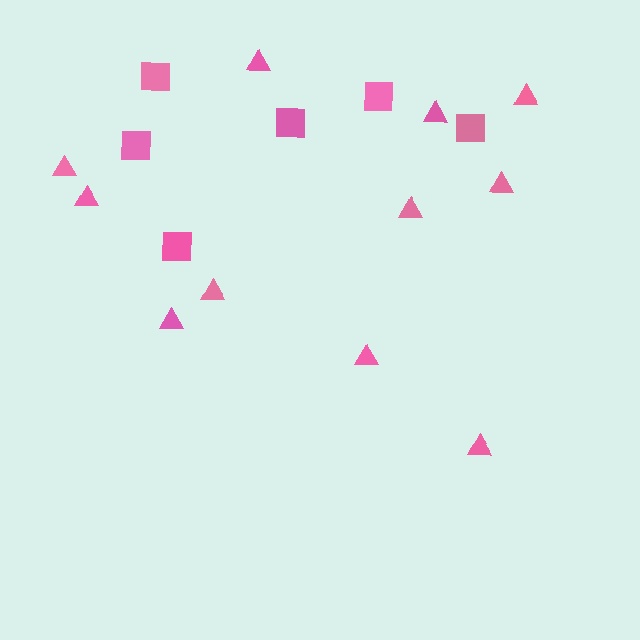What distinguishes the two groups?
There are 2 groups: one group of triangles (11) and one group of squares (6).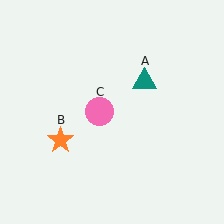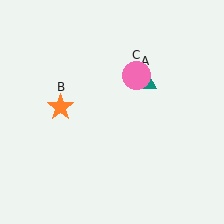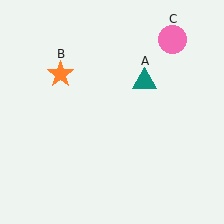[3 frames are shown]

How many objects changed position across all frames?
2 objects changed position: orange star (object B), pink circle (object C).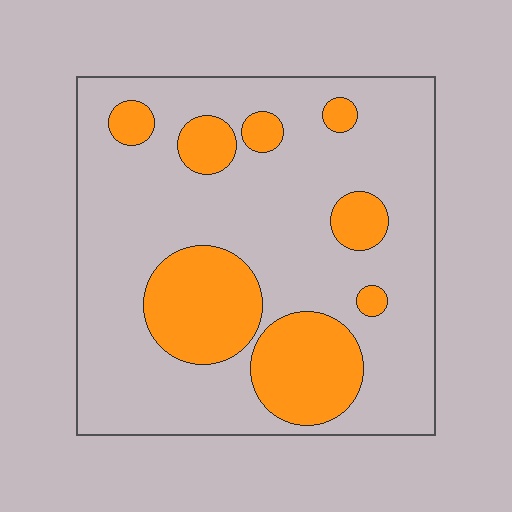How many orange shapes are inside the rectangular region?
8.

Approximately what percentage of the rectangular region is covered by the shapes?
Approximately 25%.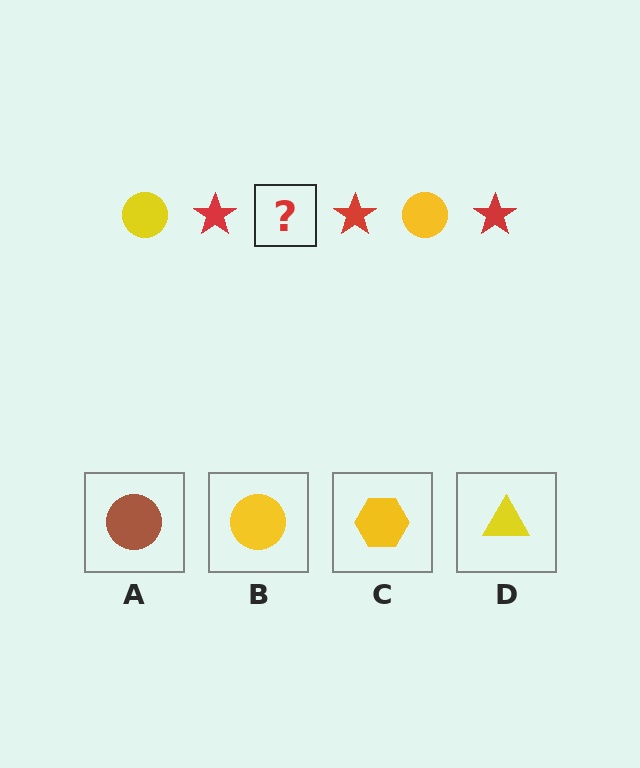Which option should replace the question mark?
Option B.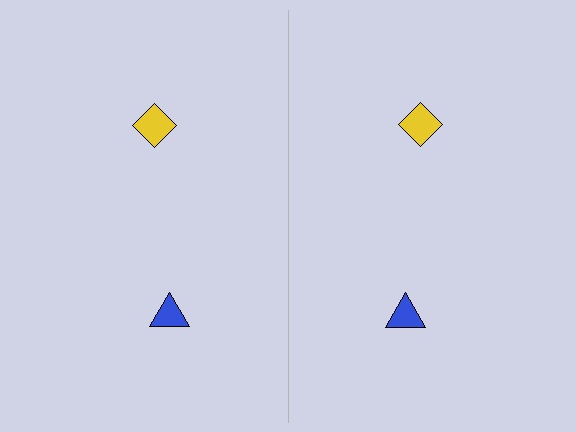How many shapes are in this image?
There are 4 shapes in this image.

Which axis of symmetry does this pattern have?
The pattern has a vertical axis of symmetry running through the center of the image.